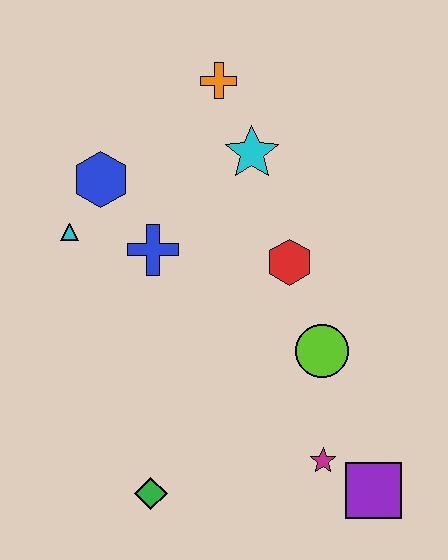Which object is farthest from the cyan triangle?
The purple square is farthest from the cyan triangle.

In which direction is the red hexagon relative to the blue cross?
The red hexagon is to the right of the blue cross.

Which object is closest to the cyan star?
The orange cross is closest to the cyan star.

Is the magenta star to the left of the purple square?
Yes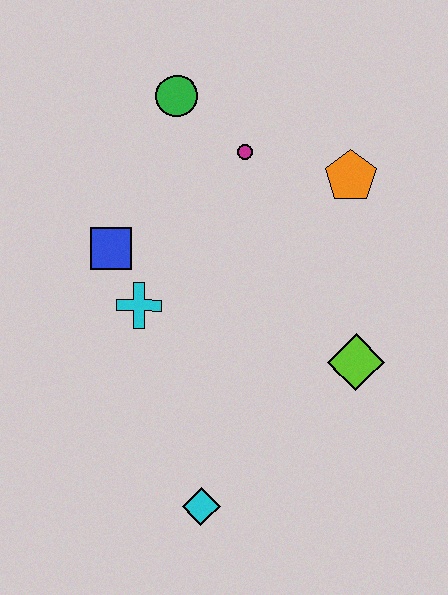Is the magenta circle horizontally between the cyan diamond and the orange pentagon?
Yes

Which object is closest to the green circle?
The magenta circle is closest to the green circle.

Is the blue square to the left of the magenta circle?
Yes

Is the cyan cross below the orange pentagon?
Yes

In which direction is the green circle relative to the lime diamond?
The green circle is above the lime diamond.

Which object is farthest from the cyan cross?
The orange pentagon is farthest from the cyan cross.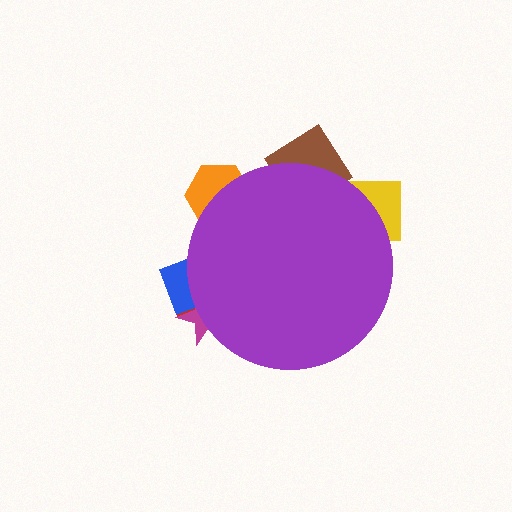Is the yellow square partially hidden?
Yes, the yellow square is partially hidden behind the purple circle.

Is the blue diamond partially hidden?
Yes, the blue diamond is partially hidden behind the purple circle.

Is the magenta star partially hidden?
Yes, the magenta star is partially hidden behind the purple circle.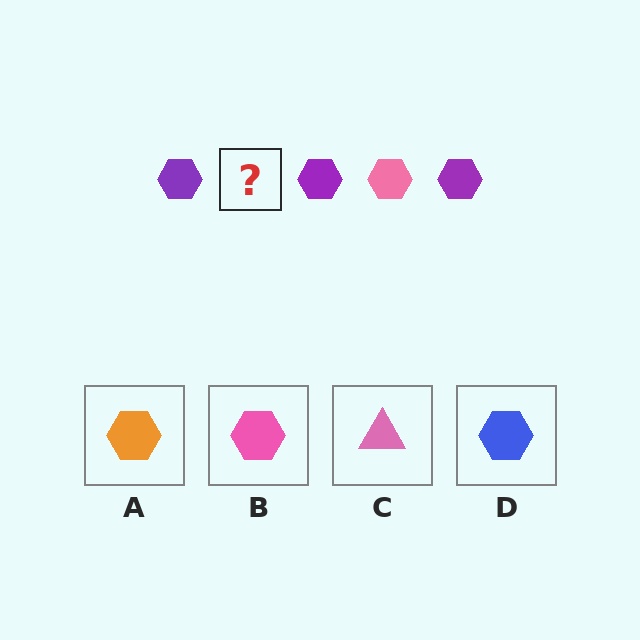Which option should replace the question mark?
Option B.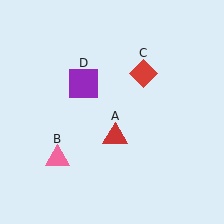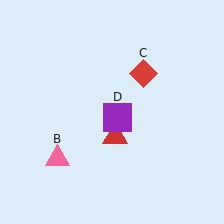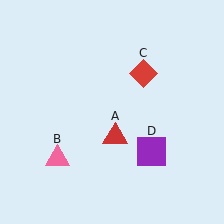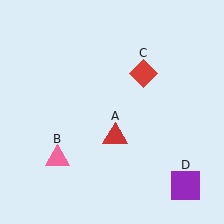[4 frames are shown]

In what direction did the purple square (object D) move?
The purple square (object D) moved down and to the right.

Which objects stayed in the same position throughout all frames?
Red triangle (object A) and pink triangle (object B) and red diamond (object C) remained stationary.